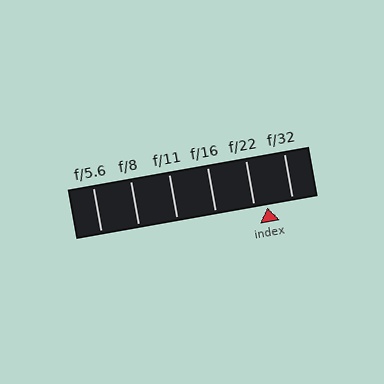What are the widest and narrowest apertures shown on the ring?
The widest aperture shown is f/5.6 and the narrowest is f/32.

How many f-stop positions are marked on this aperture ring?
There are 6 f-stop positions marked.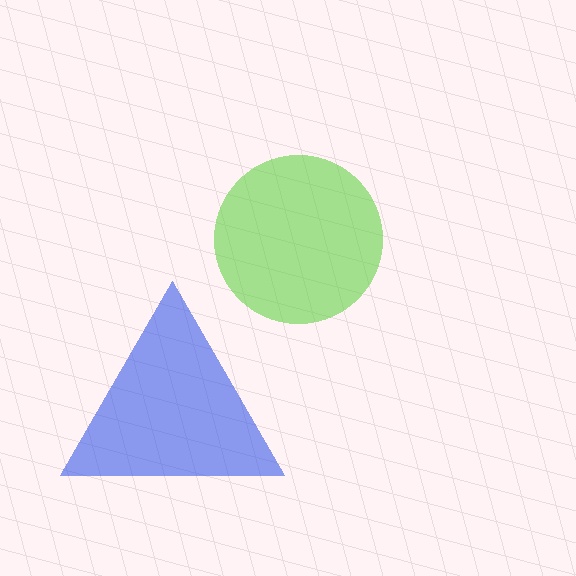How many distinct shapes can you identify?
There are 2 distinct shapes: a lime circle, a blue triangle.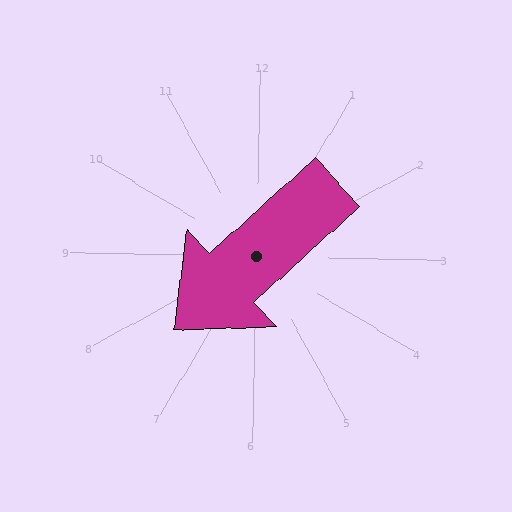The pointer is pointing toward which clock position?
Roughly 8 o'clock.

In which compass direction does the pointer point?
Southwest.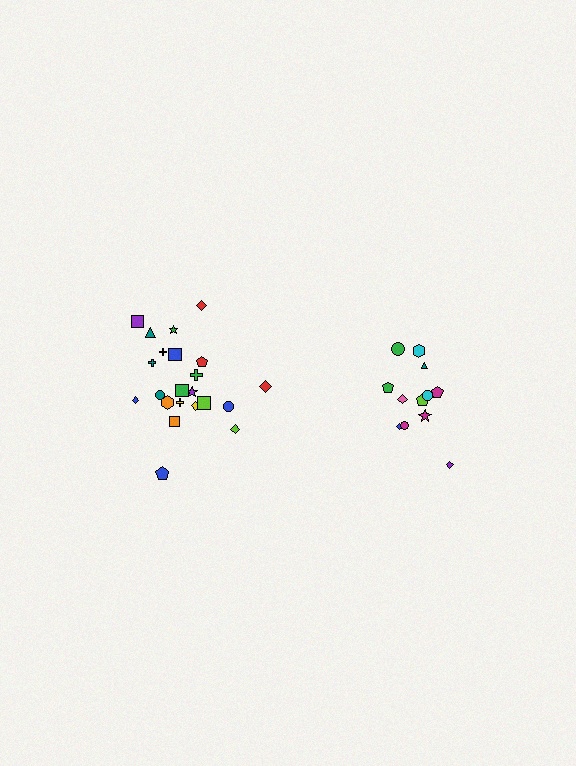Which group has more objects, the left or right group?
The left group.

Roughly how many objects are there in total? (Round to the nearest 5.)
Roughly 35 objects in total.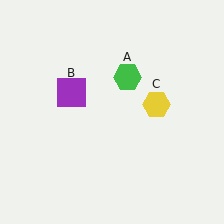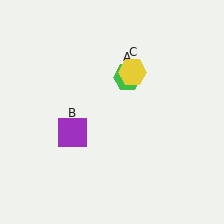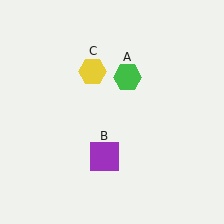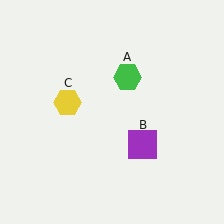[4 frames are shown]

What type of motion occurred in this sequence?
The purple square (object B), yellow hexagon (object C) rotated counterclockwise around the center of the scene.